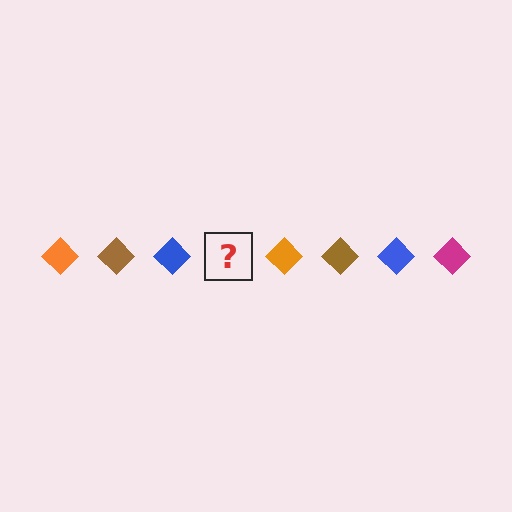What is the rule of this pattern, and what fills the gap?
The rule is that the pattern cycles through orange, brown, blue, magenta diamonds. The gap should be filled with a magenta diamond.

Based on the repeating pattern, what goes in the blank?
The blank should be a magenta diamond.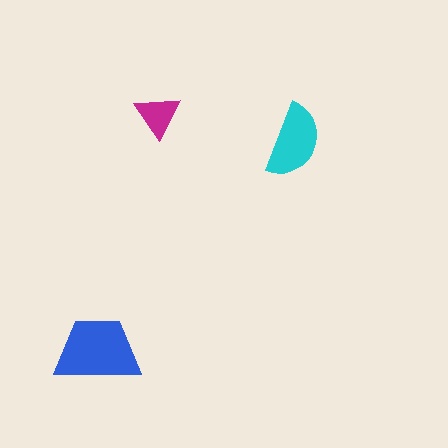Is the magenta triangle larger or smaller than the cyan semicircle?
Smaller.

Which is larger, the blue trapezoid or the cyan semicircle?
The blue trapezoid.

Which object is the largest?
The blue trapezoid.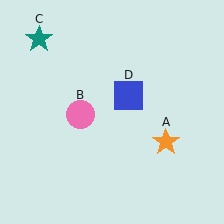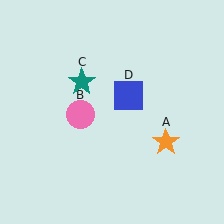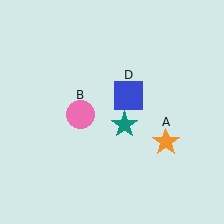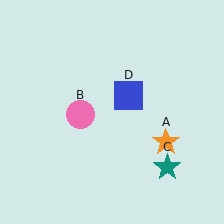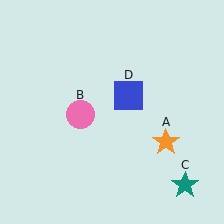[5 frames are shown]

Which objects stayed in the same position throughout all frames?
Orange star (object A) and pink circle (object B) and blue square (object D) remained stationary.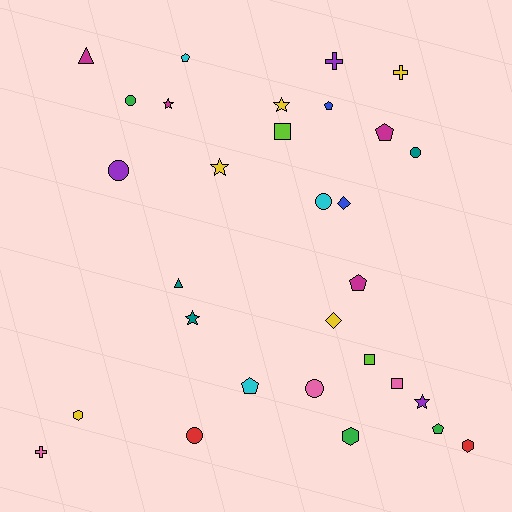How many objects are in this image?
There are 30 objects.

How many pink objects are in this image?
There are 3 pink objects.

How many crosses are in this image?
There are 3 crosses.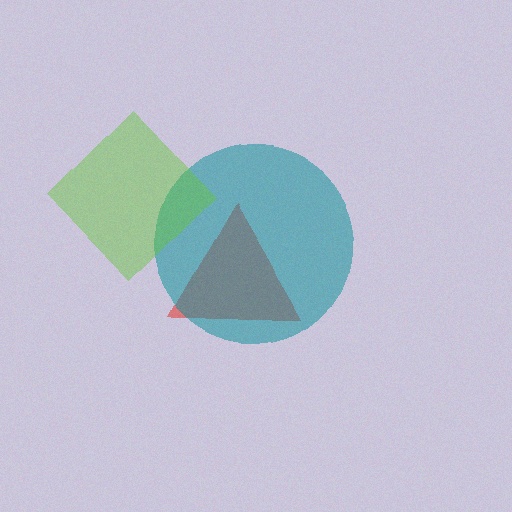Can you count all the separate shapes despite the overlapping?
Yes, there are 3 separate shapes.